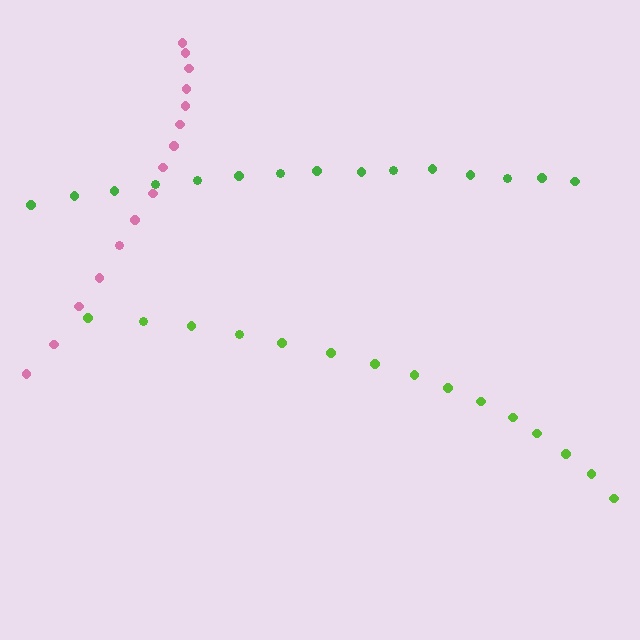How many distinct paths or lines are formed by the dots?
There are 3 distinct paths.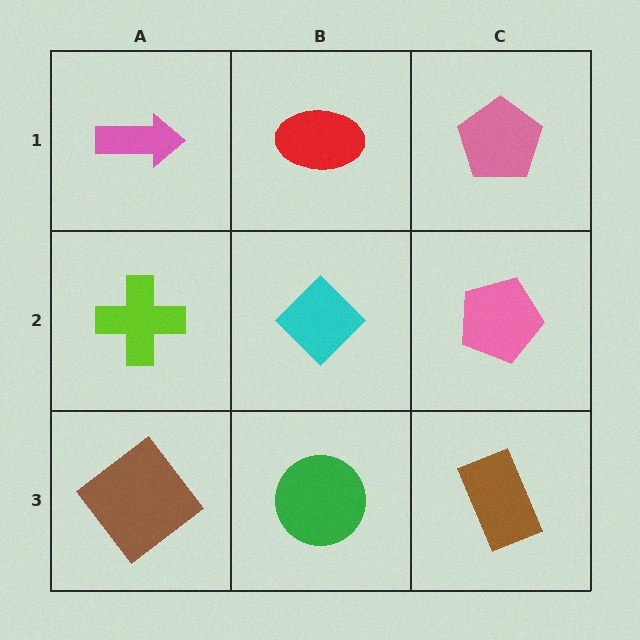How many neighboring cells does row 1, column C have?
2.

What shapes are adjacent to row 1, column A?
A lime cross (row 2, column A), a red ellipse (row 1, column B).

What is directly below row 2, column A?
A brown diamond.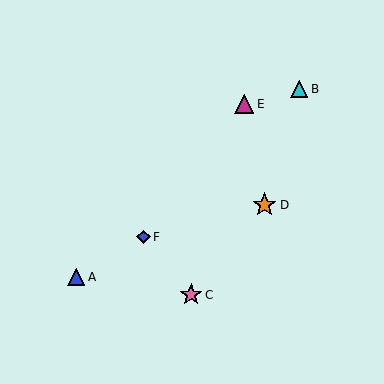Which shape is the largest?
The orange star (labeled D) is the largest.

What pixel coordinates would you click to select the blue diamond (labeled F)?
Click at (143, 237) to select the blue diamond F.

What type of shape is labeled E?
Shape E is a magenta triangle.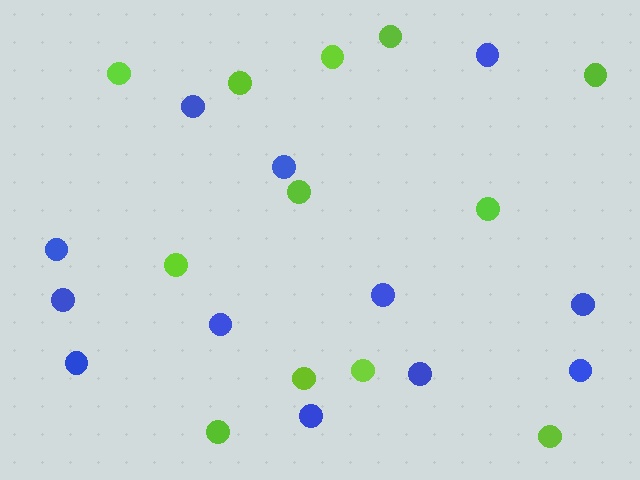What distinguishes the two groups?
There are 2 groups: one group of blue circles (12) and one group of lime circles (12).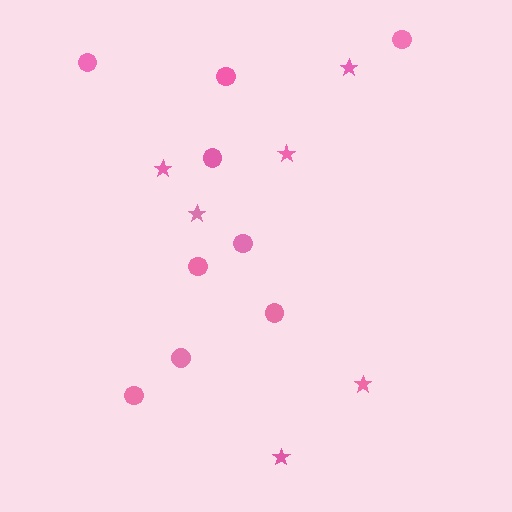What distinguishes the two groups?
There are 2 groups: one group of circles (9) and one group of stars (6).